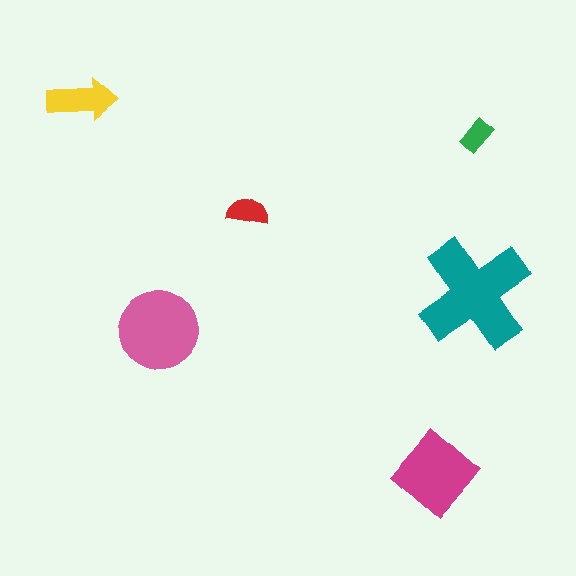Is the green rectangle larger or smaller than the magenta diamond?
Smaller.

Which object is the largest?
The teal cross.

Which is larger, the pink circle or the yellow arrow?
The pink circle.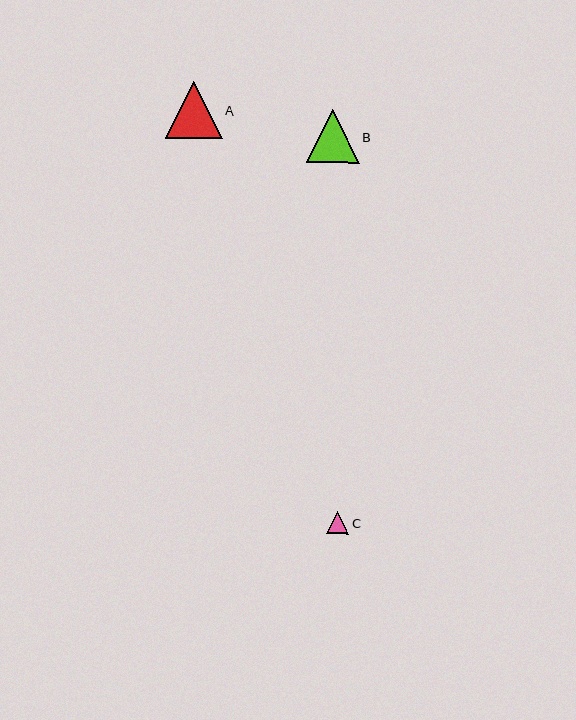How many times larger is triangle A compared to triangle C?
Triangle A is approximately 2.6 times the size of triangle C.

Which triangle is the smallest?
Triangle C is the smallest with a size of approximately 22 pixels.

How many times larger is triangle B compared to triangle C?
Triangle B is approximately 2.4 times the size of triangle C.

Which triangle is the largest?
Triangle A is the largest with a size of approximately 57 pixels.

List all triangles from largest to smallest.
From largest to smallest: A, B, C.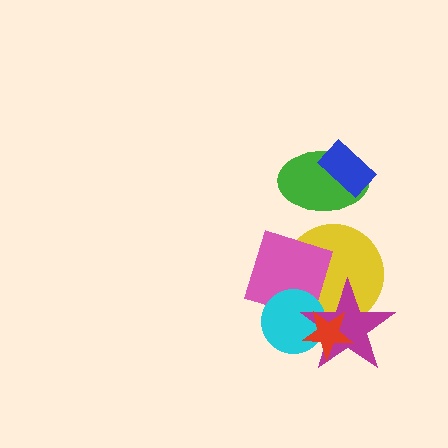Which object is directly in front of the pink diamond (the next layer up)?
The cyan circle is directly in front of the pink diamond.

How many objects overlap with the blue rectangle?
1 object overlaps with the blue rectangle.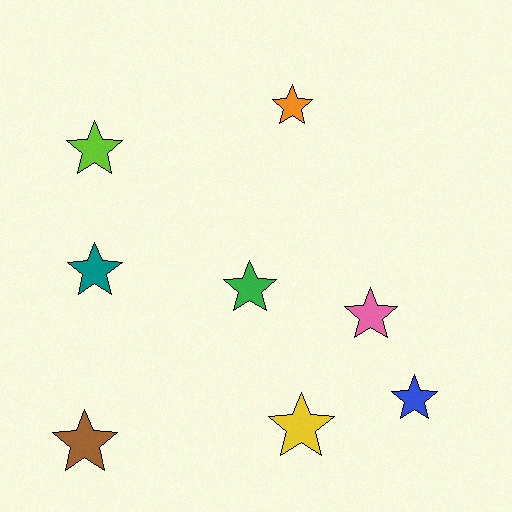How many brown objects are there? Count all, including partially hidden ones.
There is 1 brown object.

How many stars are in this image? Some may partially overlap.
There are 8 stars.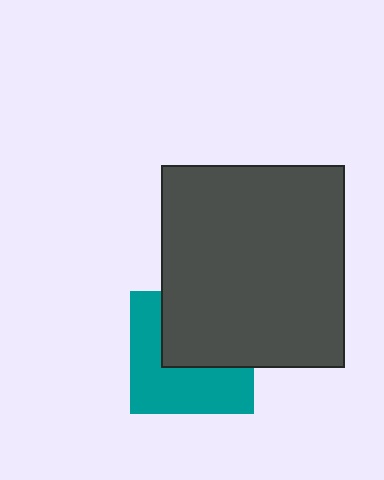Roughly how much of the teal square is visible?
About half of it is visible (roughly 54%).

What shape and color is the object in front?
The object in front is a dark gray rectangle.